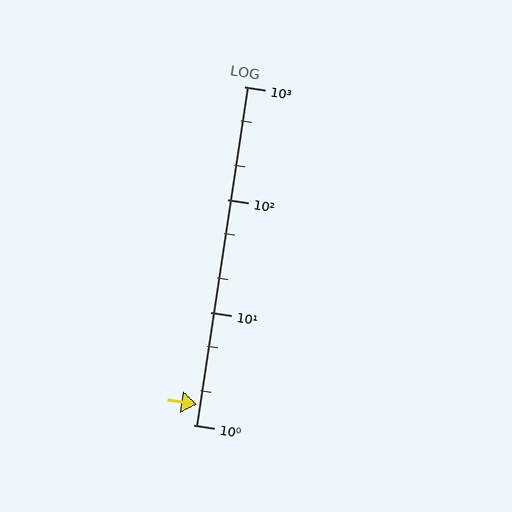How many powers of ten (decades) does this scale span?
The scale spans 3 decades, from 1 to 1000.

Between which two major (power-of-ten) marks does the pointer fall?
The pointer is between 1 and 10.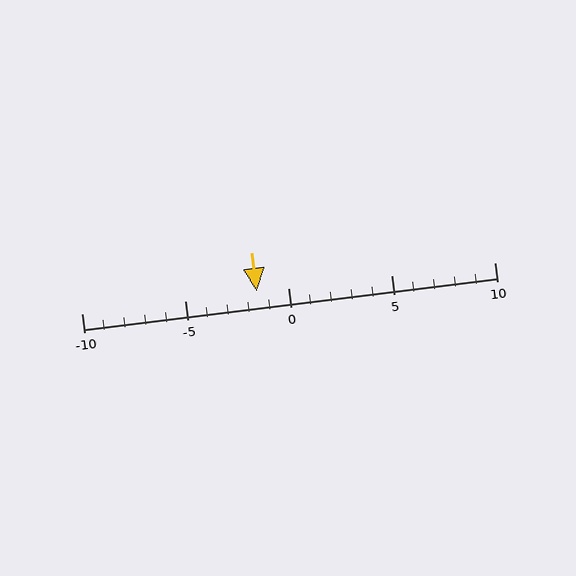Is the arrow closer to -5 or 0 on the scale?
The arrow is closer to 0.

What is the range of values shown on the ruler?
The ruler shows values from -10 to 10.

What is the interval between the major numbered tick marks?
The major tick marks are spaced 5 units apart.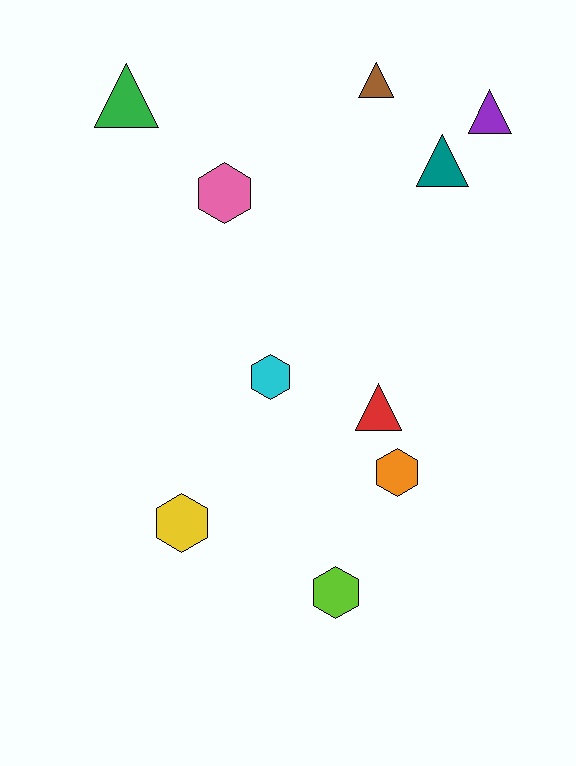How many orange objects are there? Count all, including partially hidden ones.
There is 1 orange object.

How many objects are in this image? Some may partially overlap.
There are 10 objects.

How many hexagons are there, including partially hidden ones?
There are 5 hexagons.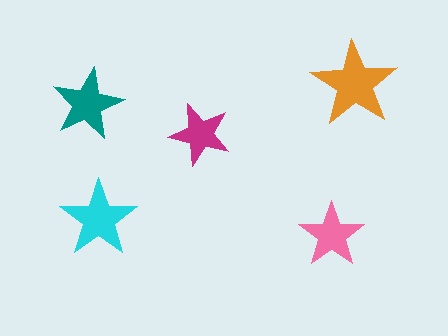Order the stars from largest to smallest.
the orange one, the cyan one, the teal one, the pink one, the magenta one.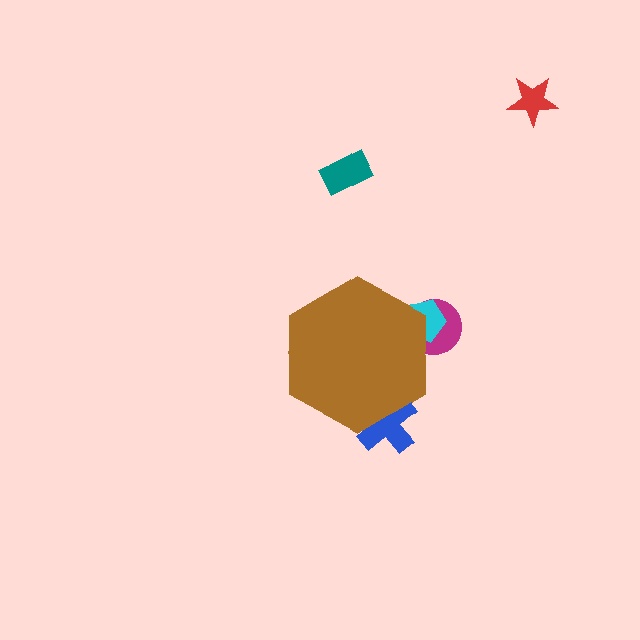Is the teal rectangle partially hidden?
No, the teal rectangle is fully visible.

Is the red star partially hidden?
No, the red star is fully visible.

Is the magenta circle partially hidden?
Yes, the magenta circle is partially hidden behind the brown hexagon.